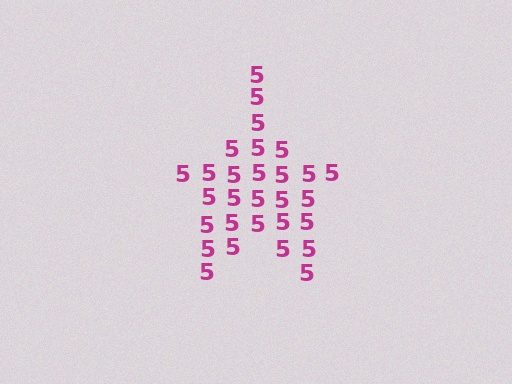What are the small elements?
The small elements are digit 5's.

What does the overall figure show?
The overall figure shows a star.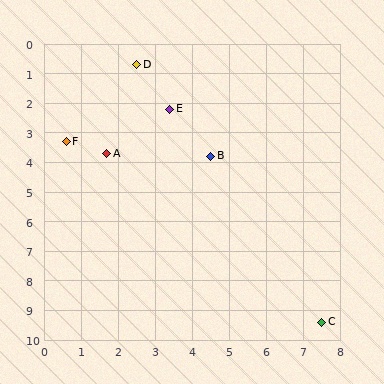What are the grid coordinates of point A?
Point A is at approximately (1.7, 3.7).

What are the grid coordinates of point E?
Point E is at approximately (3.4, 2.2).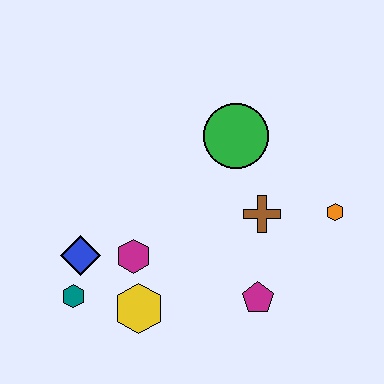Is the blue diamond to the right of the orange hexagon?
No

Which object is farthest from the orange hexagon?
The teal hexagon is farthest from the orange hexagon.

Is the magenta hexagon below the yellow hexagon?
No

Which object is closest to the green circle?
The brown cross is closest to the green circle.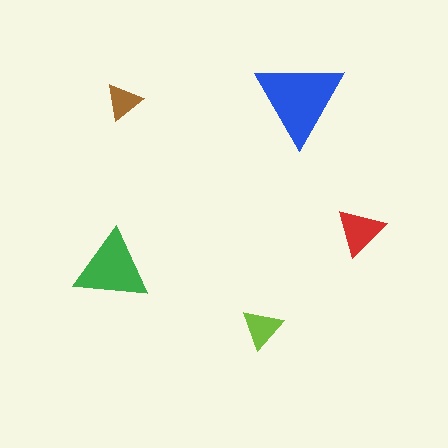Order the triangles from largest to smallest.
the blue one, the green one, the red one, the lime one, the brown one.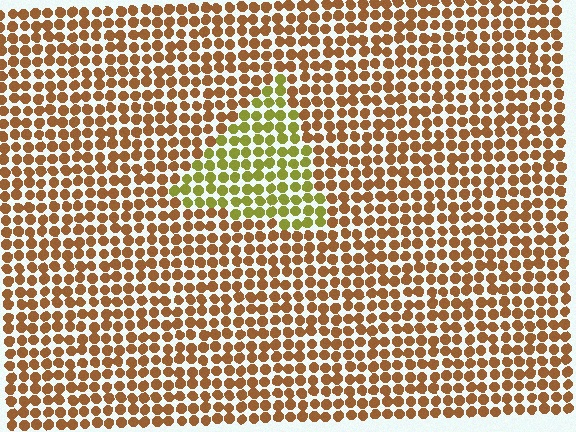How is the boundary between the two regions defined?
The boundary is defined purely by a slight shift in hue (about 44 degrees). Spacing, size, and orientation are identical on both sides.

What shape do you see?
I see a triangle.